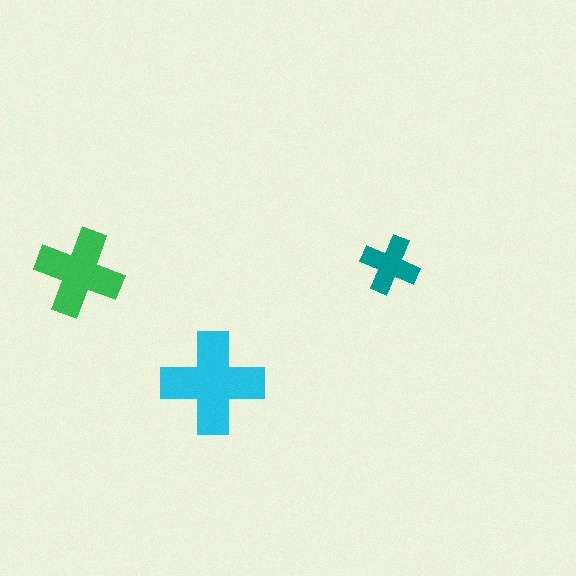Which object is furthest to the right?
The teal cross is rightmost.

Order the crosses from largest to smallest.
the cyan one, the green one, the teal one.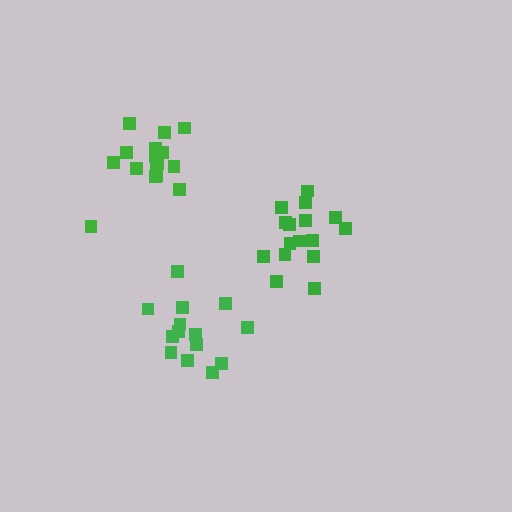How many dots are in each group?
Group 1: 16 dots, Group 2: 16 dots, Group 3: 14 dots (46 total).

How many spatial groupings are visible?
There are 3 spatial groupings.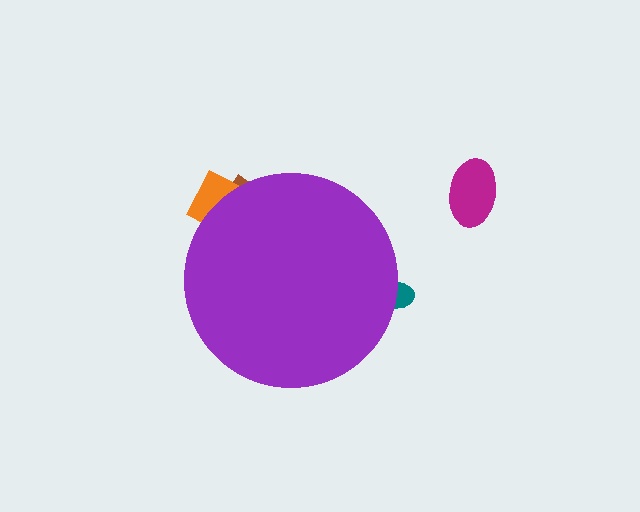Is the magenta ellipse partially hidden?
No, the magenta ellipse is fully visible.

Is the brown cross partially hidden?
Yes, the brown cross is partially hidden behind the purple circle.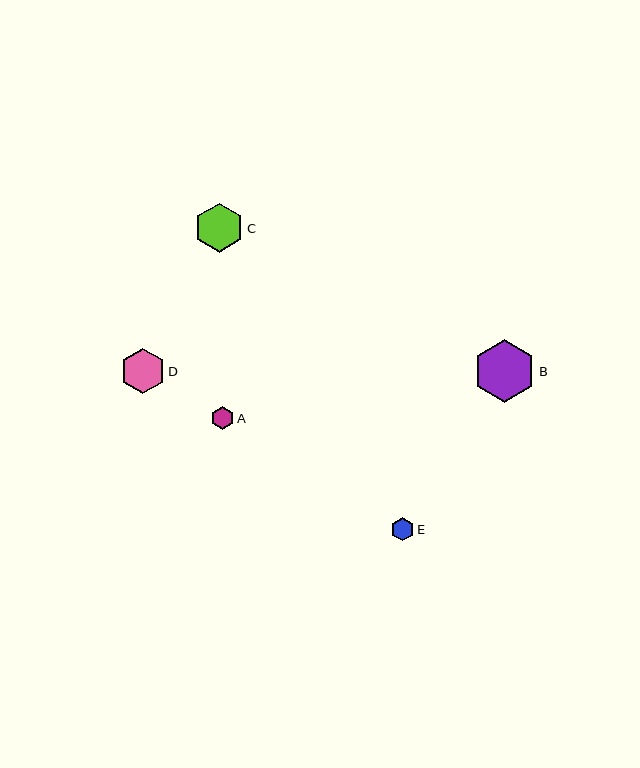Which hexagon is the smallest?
Hexagon E is the smallest with a size of approximately 23 pixels.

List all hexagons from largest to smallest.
From largest to smallest: B, C, D, A, E.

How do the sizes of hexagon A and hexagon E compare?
Hexagon A and hexagon E are approximately the same size.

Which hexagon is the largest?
Hexagon B is the largest with a size of approximately 63 pixels.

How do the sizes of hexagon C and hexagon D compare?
Hexagon C and hexagon D are approximately the same size.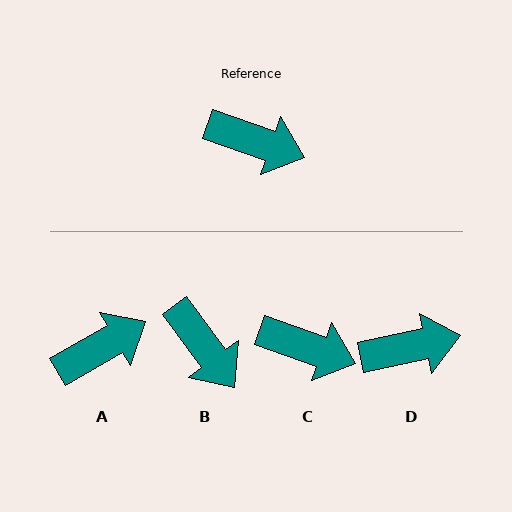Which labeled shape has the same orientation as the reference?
C.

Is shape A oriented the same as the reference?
No, it is off by about 49 degrees.